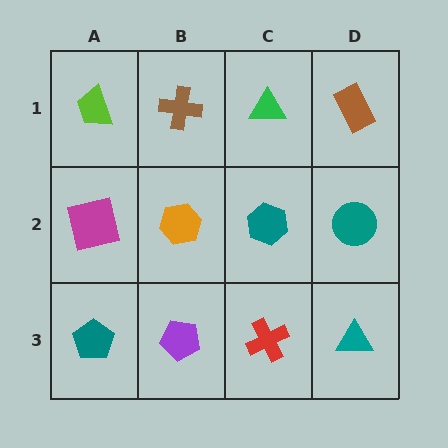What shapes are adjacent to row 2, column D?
A brown rectangle (row 1, column D), a teal triangle (row 3, column D), a teal hexagon (row 2, column C).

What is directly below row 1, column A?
A magenta square.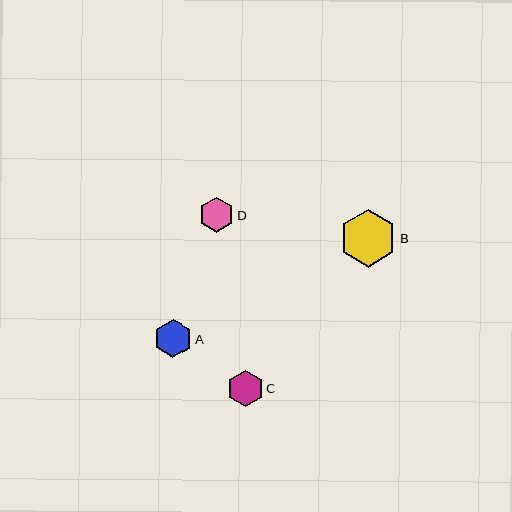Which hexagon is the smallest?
Hexagon D is the smallest with a size of approximately 35 pixels.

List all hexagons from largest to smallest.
From largest to smallest: B, A, C, D.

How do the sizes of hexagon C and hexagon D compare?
Hexagon C and hexagon D are approximately the same size.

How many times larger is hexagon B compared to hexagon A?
Hexagon B is approximately 1.5 times the size of hexagon A.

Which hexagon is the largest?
Hexagon B is the largest with a size of approximately 58 pixels.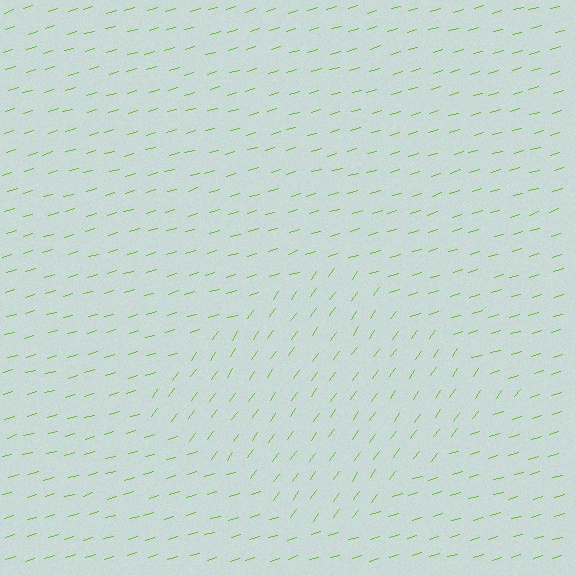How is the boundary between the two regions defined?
The boundary is defined purely by a change in line orientation (approximately 38 degrees difference). All lines are the same color and thickness.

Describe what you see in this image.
The image is filled with small lime line segments. A diamond region in the image has lines oriented differently from the surrounding lines, creating a visible texture boundary.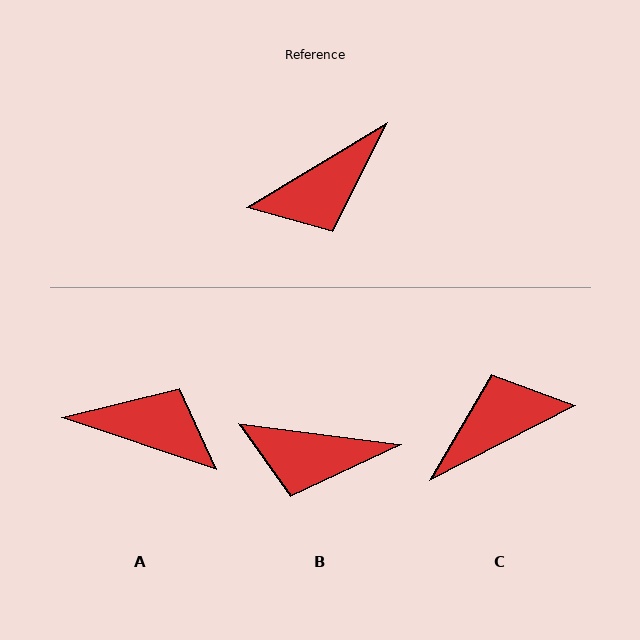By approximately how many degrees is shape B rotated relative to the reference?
Approximately 38 degrees clockwise.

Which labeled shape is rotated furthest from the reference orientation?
C, about 176 degrees away.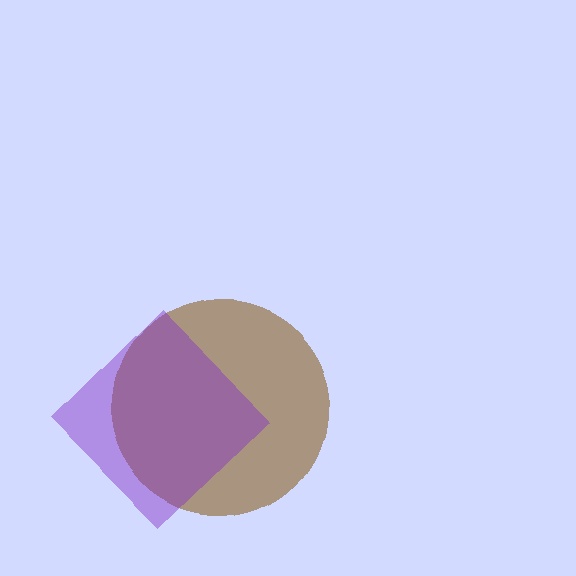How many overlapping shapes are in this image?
There are 2 overlapping shapes in the image.